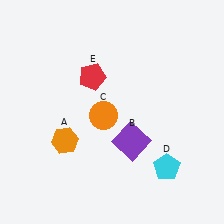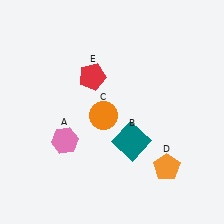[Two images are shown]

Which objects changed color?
A changed from orange to pink. B changed from purple to teal. D changed from cyan to orange.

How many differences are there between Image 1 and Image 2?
There are 3 differences between the two images.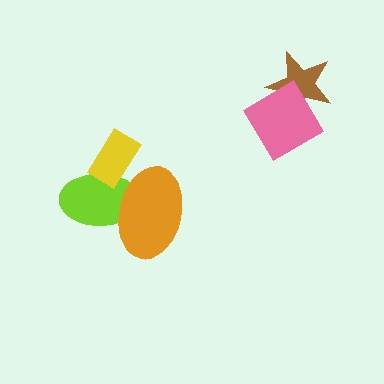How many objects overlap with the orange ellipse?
2 objects overlap with the orange ellipse.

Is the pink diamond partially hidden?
No, no other shape covers it.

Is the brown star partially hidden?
Yes, it is partially covered by another shape.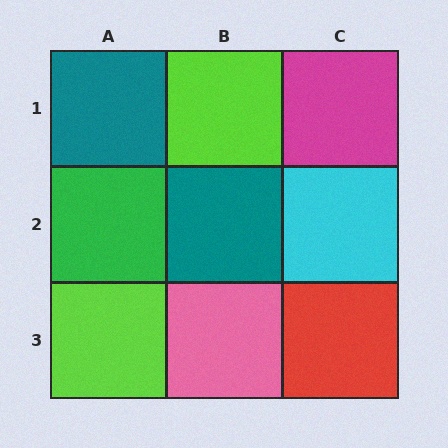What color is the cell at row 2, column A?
Green.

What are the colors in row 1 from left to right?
Teal, lime, magenta.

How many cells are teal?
2 cells are teal.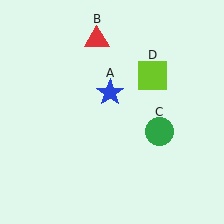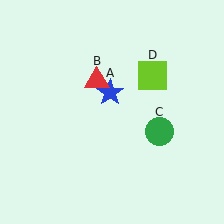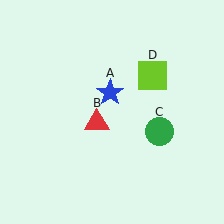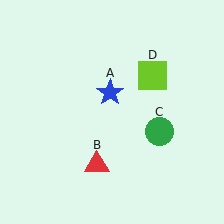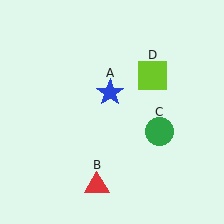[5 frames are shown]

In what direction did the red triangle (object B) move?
The red triangle (object B) moved down.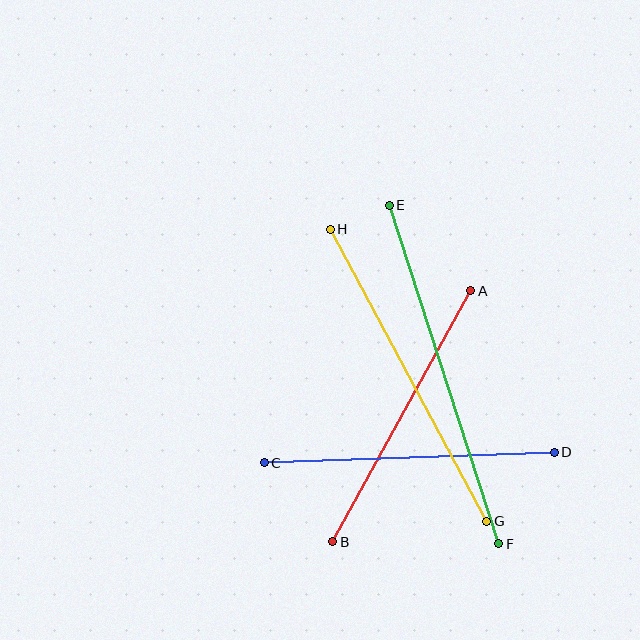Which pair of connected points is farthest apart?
Points E and F are farthest apart.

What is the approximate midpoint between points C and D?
The midpoint is at approximately (409, 458) pixels.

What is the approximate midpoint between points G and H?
The midpoint is at approximately (409, 375) pixels.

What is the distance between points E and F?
The distance is approximately 356 pixels.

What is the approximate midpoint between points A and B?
The midpoint is at approximately (402, 416) pixels.